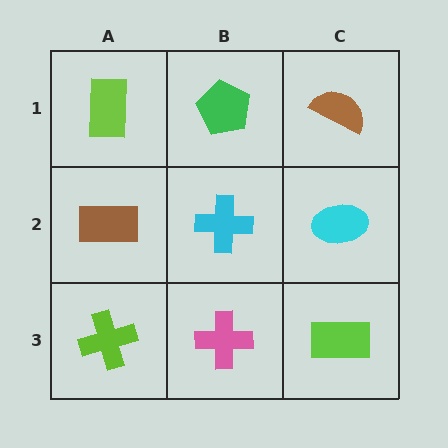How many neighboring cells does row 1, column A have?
2.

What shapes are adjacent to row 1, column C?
A cyan ellipse (row 2, column C), a green pentagon (row 1, column B).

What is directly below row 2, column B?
A pink cross.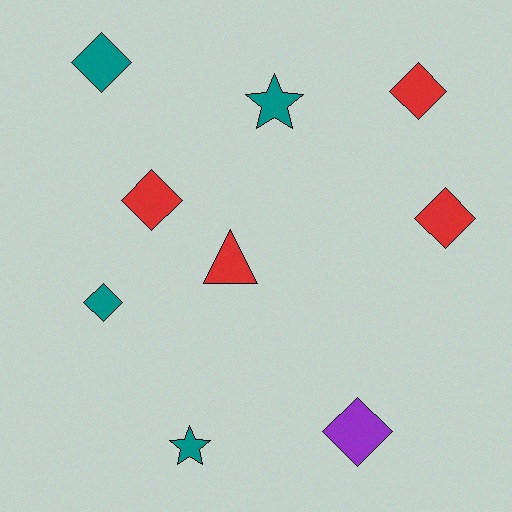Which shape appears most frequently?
Diamond, with 6 objects.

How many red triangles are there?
There is 1 red triangle.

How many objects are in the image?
There are 9 objects.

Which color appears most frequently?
Red, with 4 objects.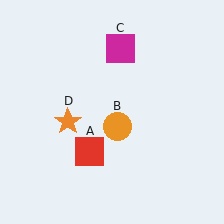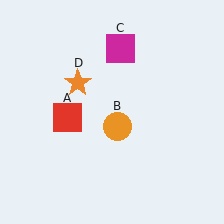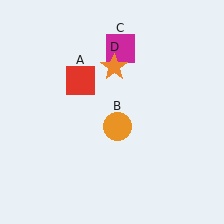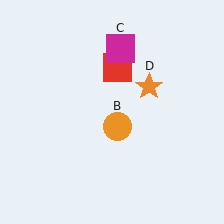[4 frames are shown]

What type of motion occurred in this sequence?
The red square (object A), orange star (object D) rotated clockwise around the center of the scene.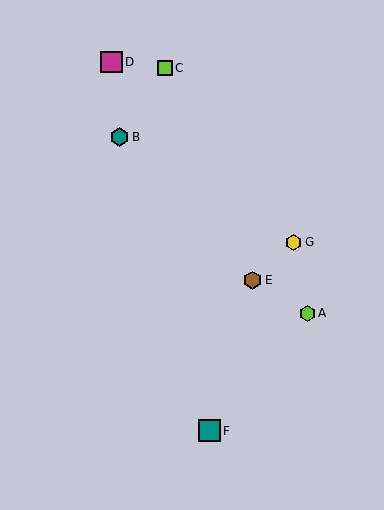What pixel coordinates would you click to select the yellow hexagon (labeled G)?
Click at (294, 242) to select the yellow hexagon G.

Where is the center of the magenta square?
The center of the magenta square is at (112, 62).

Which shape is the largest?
The teal square (labeled F) is the largest.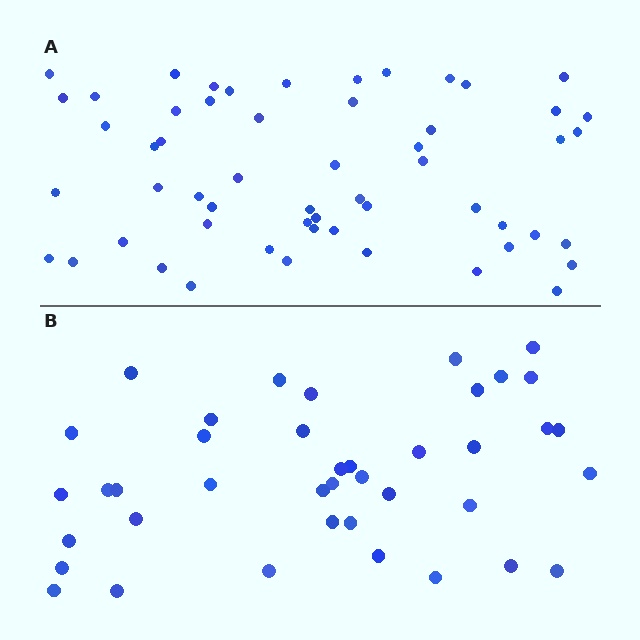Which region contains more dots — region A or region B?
Region A (the top region) has more dots.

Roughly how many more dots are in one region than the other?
Region A has approximately 15 more dots than region B.